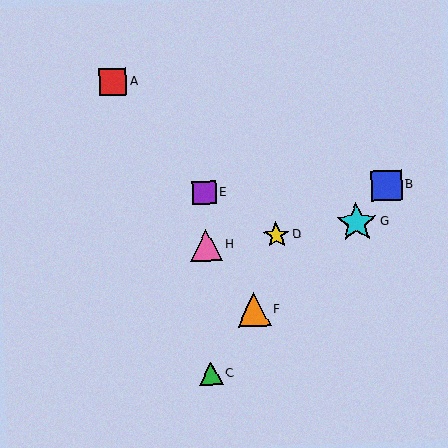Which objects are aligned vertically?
Objects C, E, H are aligned vertically.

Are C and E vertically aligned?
Yes, both are at x≈211.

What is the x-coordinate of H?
Object H is at x≈206.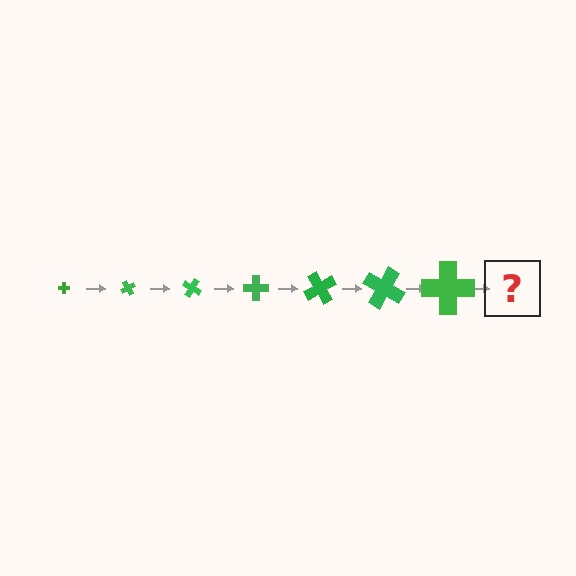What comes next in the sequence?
The next element should be a cross, larger than the previous one and rotated 420 degrees from the start.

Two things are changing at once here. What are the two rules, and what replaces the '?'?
The two rules are that the cross grows larger each step and it rotates 60 degrees each step. The '?' should be a cross, larger than the previous one and rotated 420 degrees from the start.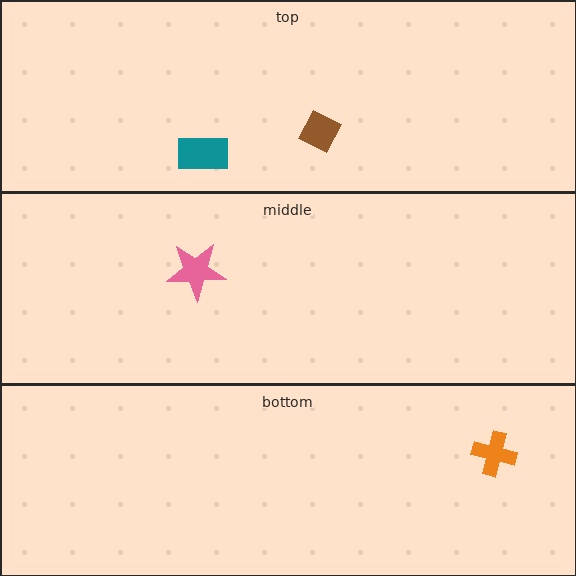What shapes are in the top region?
The brown diamond, the teal rectangle.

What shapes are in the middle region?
The pink star.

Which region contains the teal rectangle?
The top region.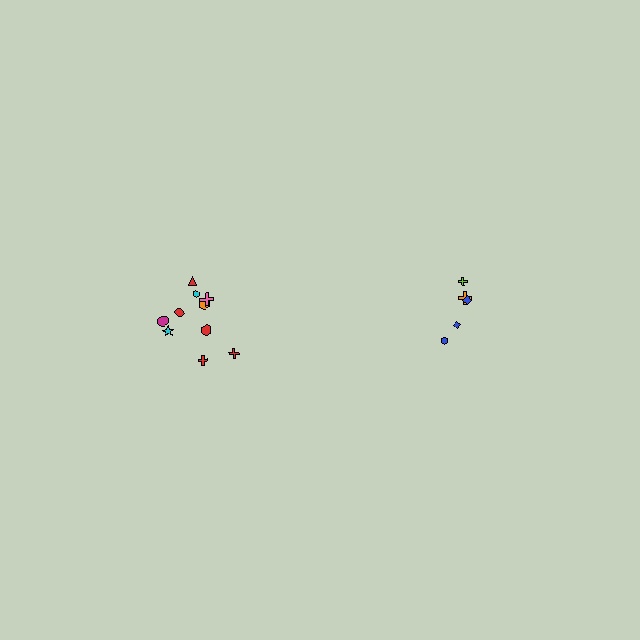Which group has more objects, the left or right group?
The left group.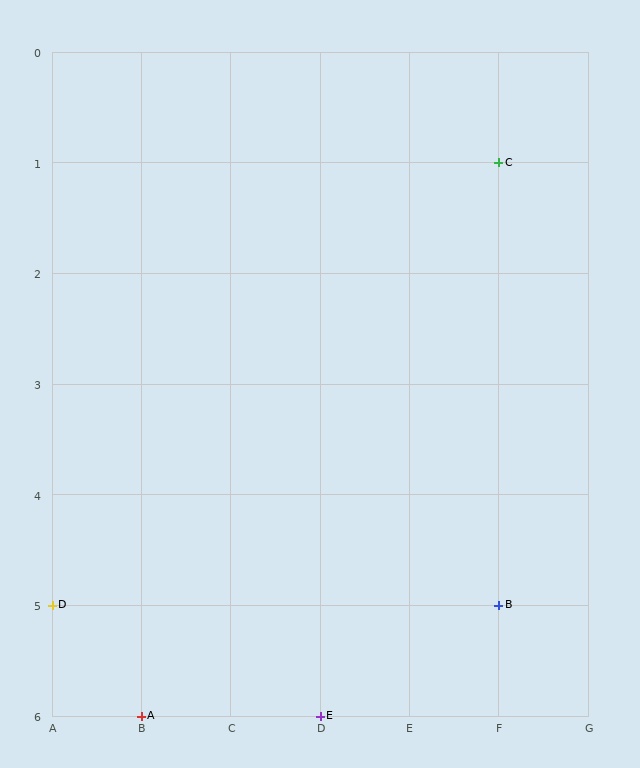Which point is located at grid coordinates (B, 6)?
Point A is at (B, 6).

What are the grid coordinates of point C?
Point C is at grid coordinates (F, 1).